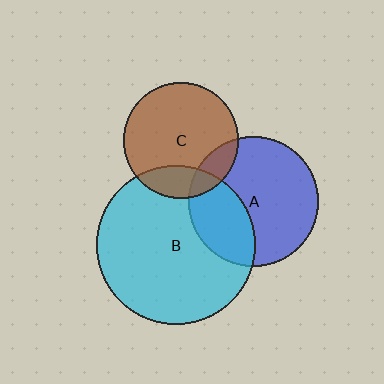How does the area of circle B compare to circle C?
Approximately 1.9 times.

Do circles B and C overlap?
Yes.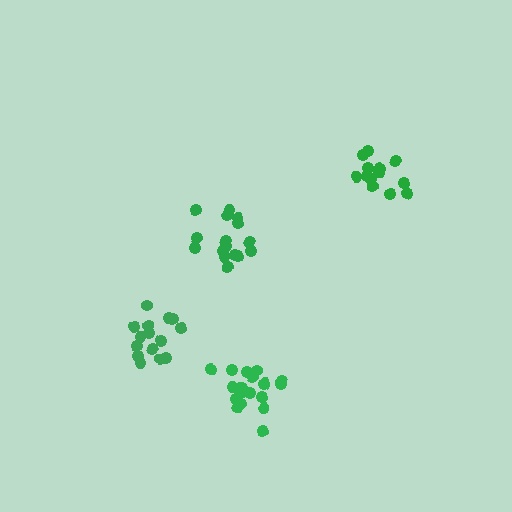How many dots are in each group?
Group 1: 16 dots, Group 2: 15 dots, Group 3: 19 dots, Group 4: 13 dots (63 total).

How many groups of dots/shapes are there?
There are 4 groups.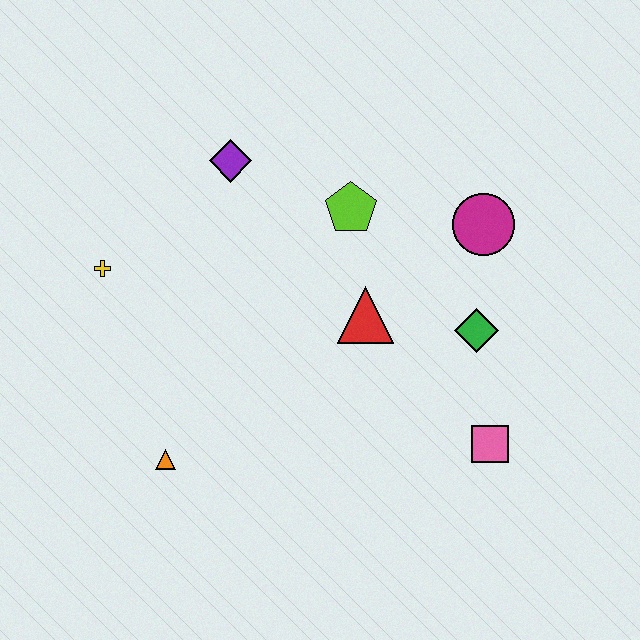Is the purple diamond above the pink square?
Yes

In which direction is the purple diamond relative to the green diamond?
The purple diamond is to the left of the green diamond.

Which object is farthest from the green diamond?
The yellow cross is farthest from the green diamond.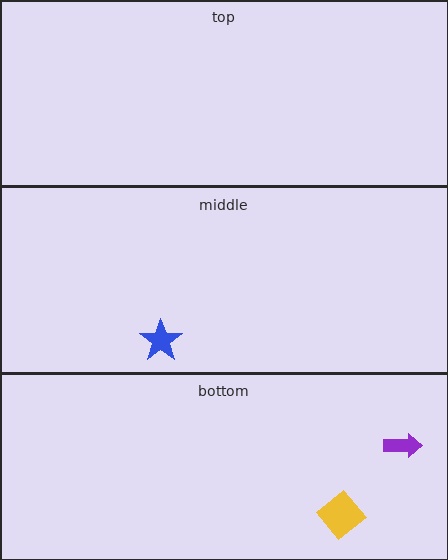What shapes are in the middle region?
The blue star.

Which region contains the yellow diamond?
The bottom region.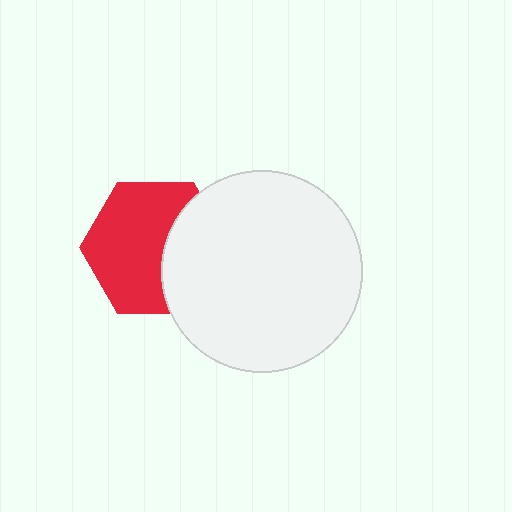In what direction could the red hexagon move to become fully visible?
The red hexagon could move left. That would shift it out from behind the white circle entirely.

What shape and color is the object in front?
The object in front is a white circle.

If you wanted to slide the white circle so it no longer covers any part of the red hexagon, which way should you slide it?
Slide it right — that is the most direct way to separate the two shapes.